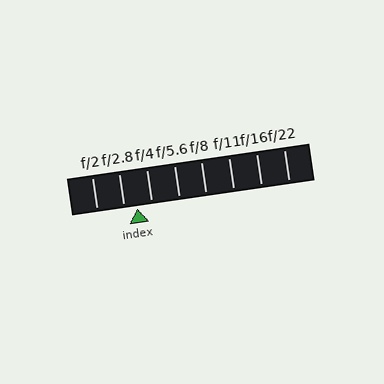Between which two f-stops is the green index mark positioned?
The index mark is between f/2.8 and f/4.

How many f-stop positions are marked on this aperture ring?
There are 8 f-stop positions marked.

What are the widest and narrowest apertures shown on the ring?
The widest aperture shown is f/2 and the narrowest is f/22.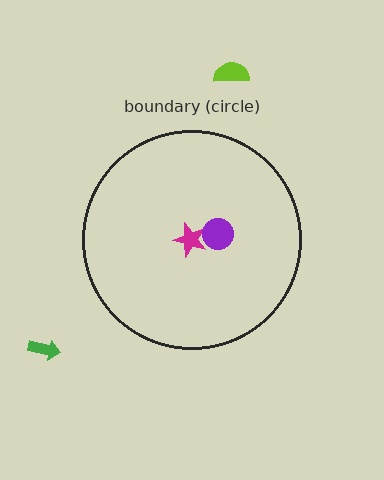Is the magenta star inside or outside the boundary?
Inside.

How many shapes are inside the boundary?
2 inside, 2 outside.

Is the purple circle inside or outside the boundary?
Inside.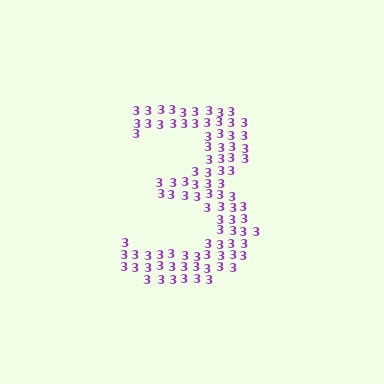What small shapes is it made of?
It is made of small digit 3's.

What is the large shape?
The large shape is the digit 3.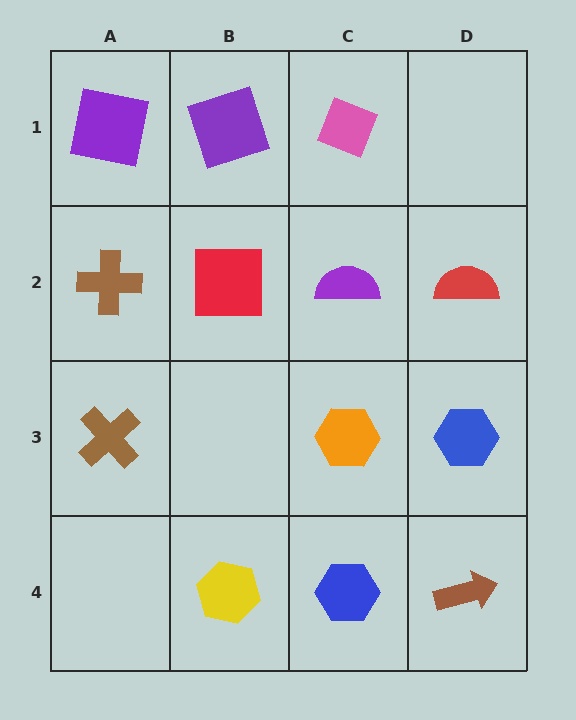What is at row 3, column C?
An orange hexagon.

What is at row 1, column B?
A purple square.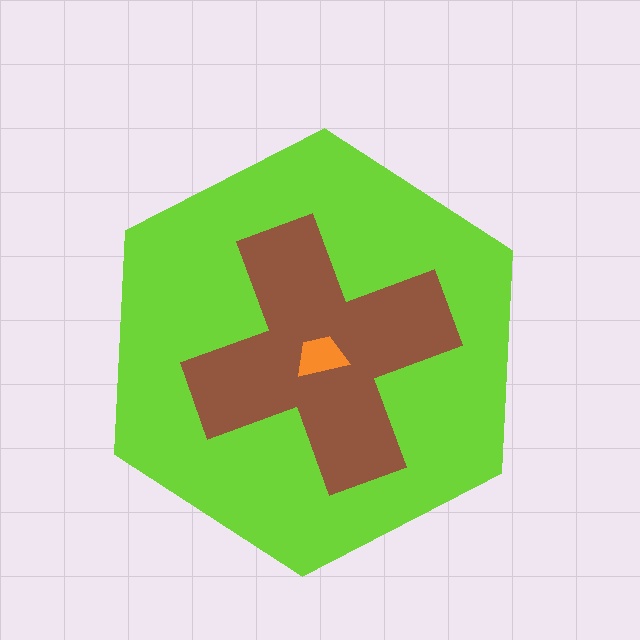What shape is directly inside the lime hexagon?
The brown cross.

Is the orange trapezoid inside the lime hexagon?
Yes.